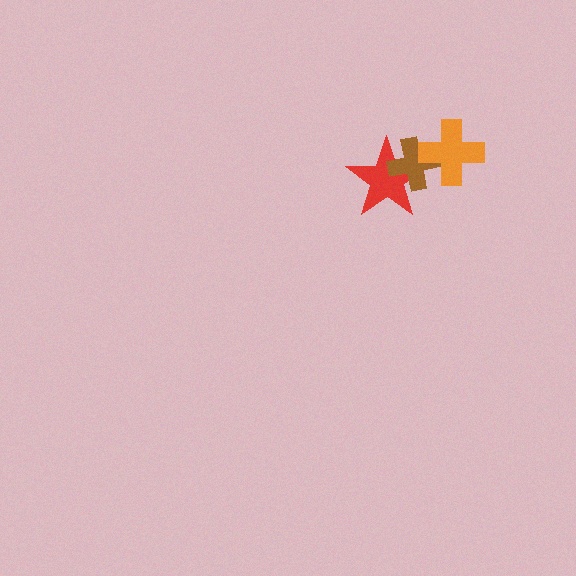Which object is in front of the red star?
The brown cross is in front of the red star.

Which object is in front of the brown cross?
The orange cross is in front of the brown cross.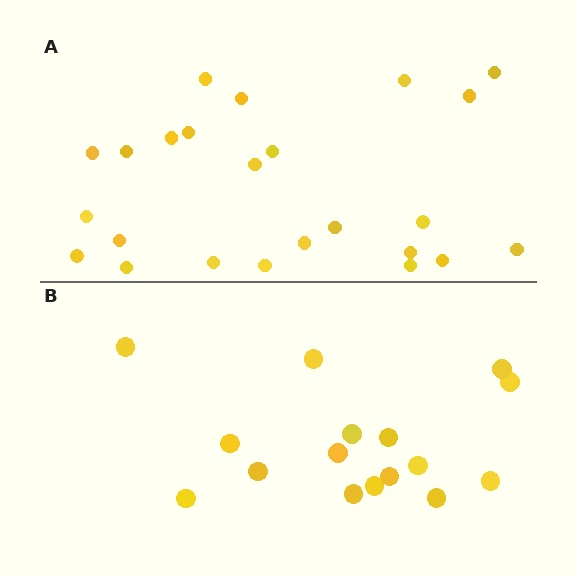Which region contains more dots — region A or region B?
Region A (the top region) has more dots.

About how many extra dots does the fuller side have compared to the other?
Region A has roughly 8 or so more dots than region B.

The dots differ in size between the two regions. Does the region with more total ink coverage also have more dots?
No. Region B has more total ink coverage because its dots are larger, but region A actually contains more individual dots. Total area can be misleading — the number of items is what matters here.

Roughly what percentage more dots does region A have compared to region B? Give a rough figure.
About 50% more.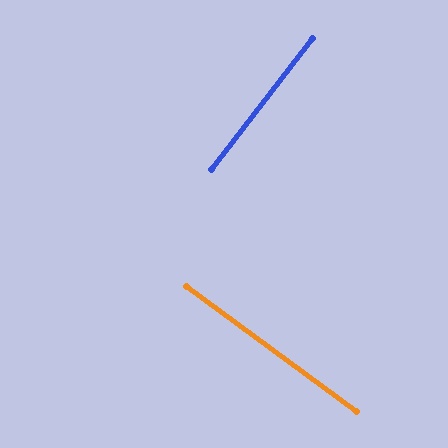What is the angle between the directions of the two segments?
Approximately 89 degrees.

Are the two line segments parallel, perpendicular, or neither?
Perpendicular — they meet at approximately 89°.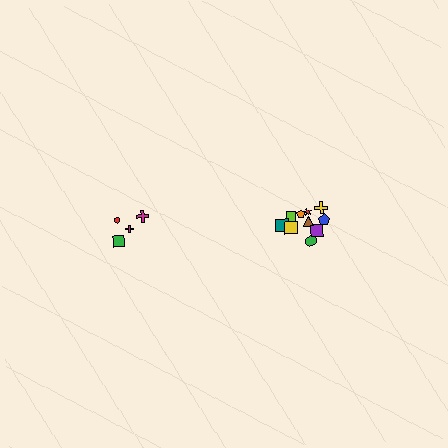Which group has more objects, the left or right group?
The right group.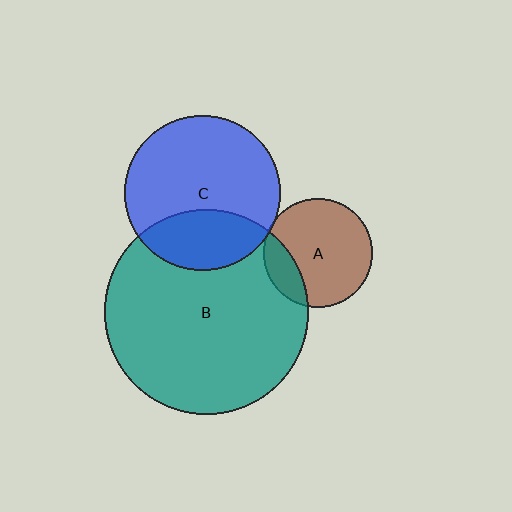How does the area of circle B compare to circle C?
Approximately 1.7 times.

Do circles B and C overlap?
Yes.